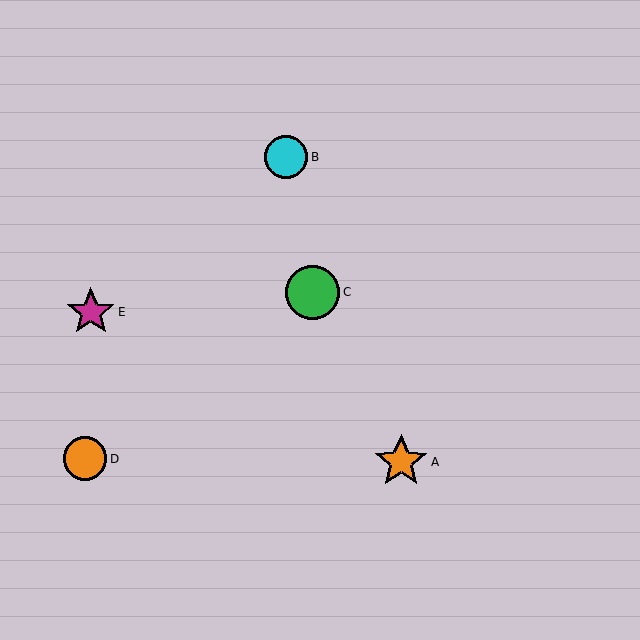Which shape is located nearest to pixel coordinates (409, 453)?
The orange star (labeled A) at (401, 462) is nearest to that location.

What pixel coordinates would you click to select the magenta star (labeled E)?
Click at (91, 312) to select the magenta star E.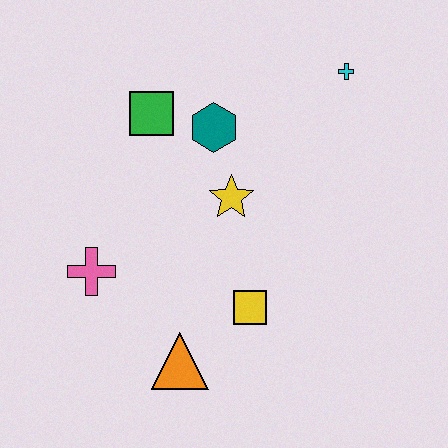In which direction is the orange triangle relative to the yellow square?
The orange triangle is to the left of the yellow square.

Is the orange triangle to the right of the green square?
Yes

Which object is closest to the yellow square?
The orange triangle is closest to the yellow square.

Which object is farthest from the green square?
The orange triangle is farthest from the green square.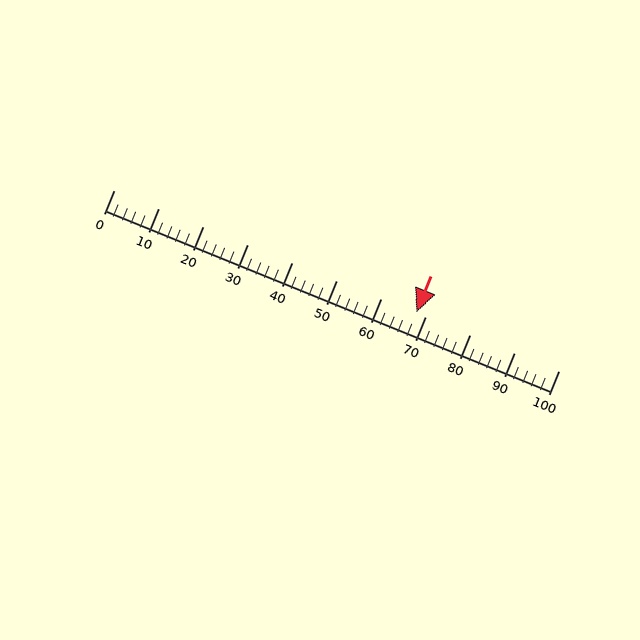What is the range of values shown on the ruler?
The ruler shows values from 0 to 100.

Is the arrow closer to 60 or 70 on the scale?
The arrow is closer to 70.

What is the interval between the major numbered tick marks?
The major tick marks are spaced 10 units apart.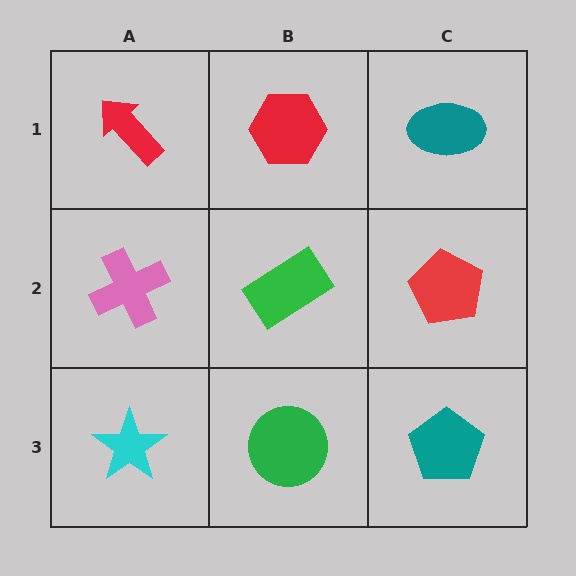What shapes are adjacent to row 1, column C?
A red pentagon (row 2, column C), a red hexagon (row 1, column B).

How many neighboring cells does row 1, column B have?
3.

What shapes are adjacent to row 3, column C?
A red pentagon (row 2, column C), a green circle (row 3, column B).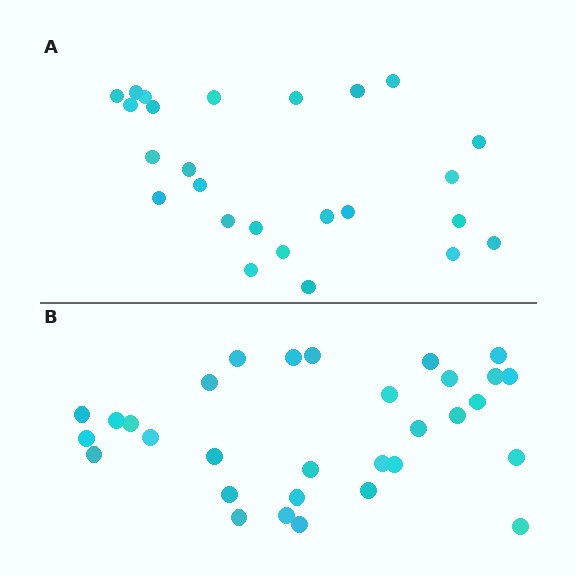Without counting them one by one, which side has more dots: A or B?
Region B (the bottom region) has more dots.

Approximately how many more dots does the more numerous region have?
Region B has about 6 more dots than region A.